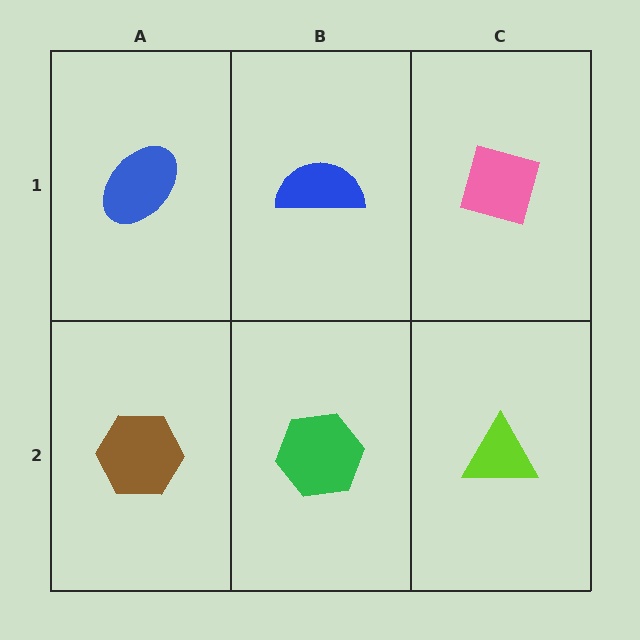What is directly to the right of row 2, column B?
A lime triangle.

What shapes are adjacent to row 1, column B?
A green hexagon (row 2, column B), a blue ellipse (row 1, column A), a pink diamond (row 1, column C).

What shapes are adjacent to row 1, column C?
A lime triangle (row 2, column C), a blue semicircle (row 1, column B).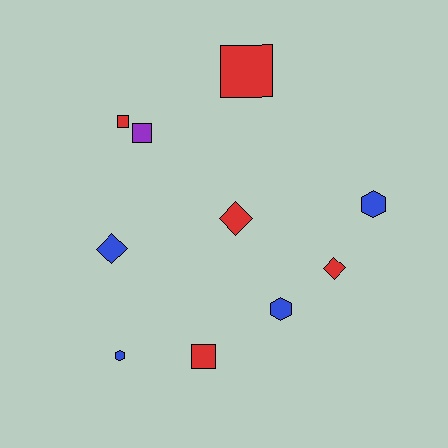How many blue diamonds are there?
There is 1 blue diamond.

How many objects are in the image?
There are 10 objects.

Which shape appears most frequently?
Square, with 4 objects.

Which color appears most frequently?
Red, with 5 objects.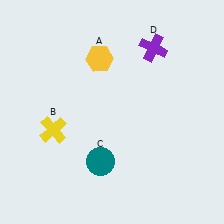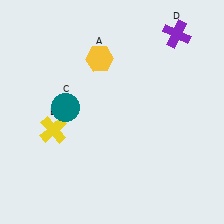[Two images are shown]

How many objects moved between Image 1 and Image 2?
2 objects moved between the two images.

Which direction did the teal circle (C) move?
The teal circle (C) moved up.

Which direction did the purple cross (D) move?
The purple cross (D) moved right.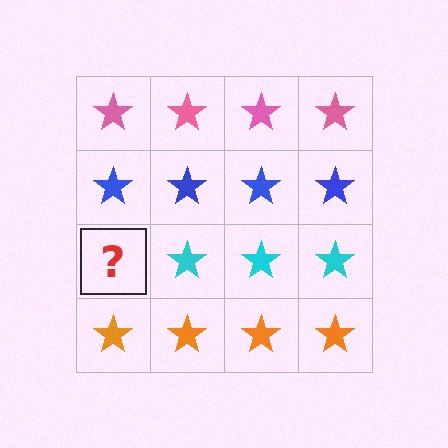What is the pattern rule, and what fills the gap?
The rule is that each row has a consistent color. The gap should be filled with a cyan star.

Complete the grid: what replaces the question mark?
The question mark should be replaced with a cyan star.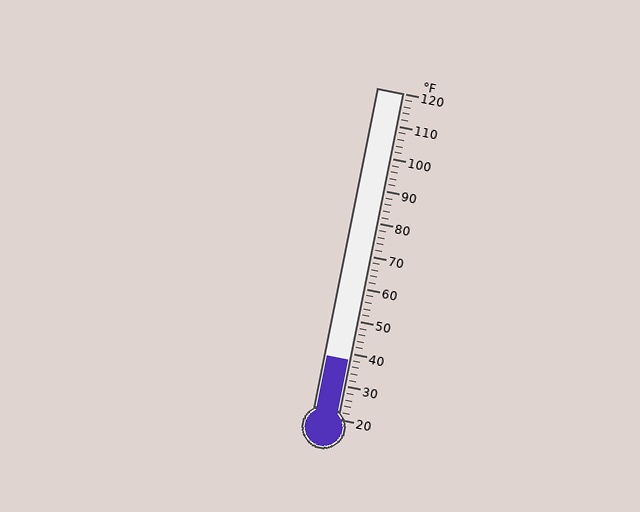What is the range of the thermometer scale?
The thermometer scale ranges from 20°F to 120°F.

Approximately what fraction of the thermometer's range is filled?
The thermometer is filled to approximately 20% of its range.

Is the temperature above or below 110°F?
The temperature is below 110°F.